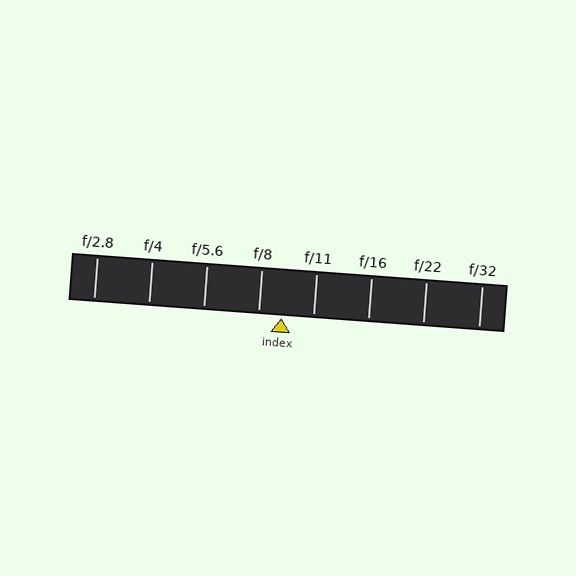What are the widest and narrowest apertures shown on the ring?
The widest aperture shown is f/2.8 and the narrowest is f/32.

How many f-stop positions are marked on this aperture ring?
There are 8 f-stop positions marked.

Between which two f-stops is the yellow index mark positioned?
The index mark is between f/8 and f/11.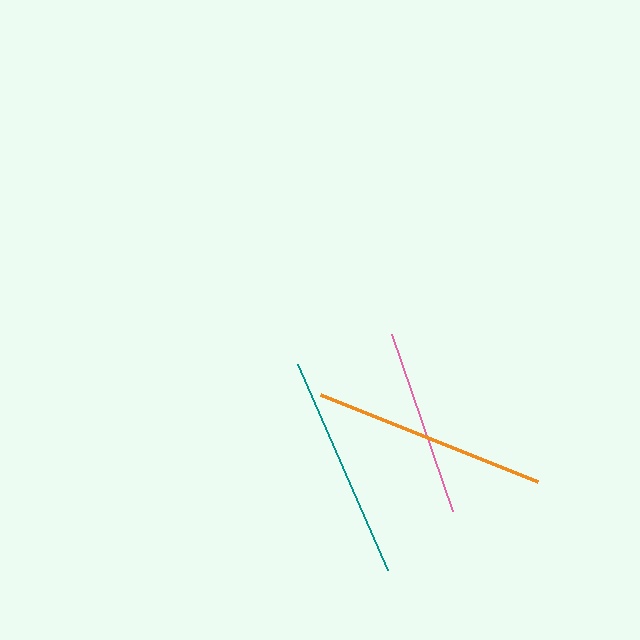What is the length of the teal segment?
The teal segment is approximately 224 pixels long.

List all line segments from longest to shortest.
From longest to shortest: orange, teal, pink.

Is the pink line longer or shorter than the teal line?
The teal line is longer than the pink line.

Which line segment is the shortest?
The pink line is the shortest at approximately 188 pixels.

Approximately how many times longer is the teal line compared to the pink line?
The teal line is approximately 1.2 times the length of the pink line.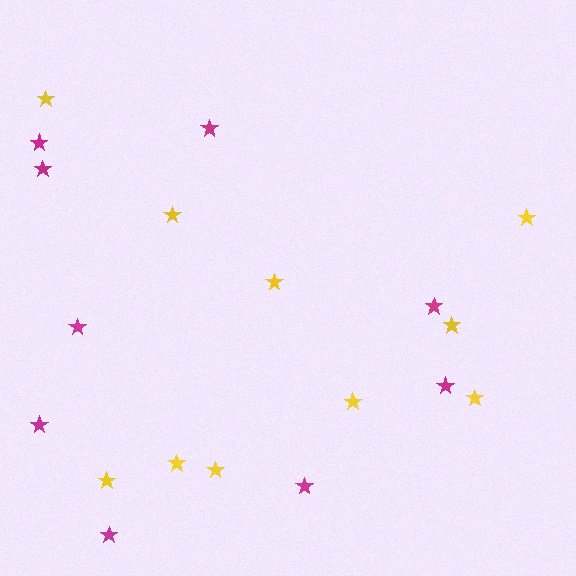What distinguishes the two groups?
There are 2 groups: one group of yellow stars (10) and one group of magenta stars (9).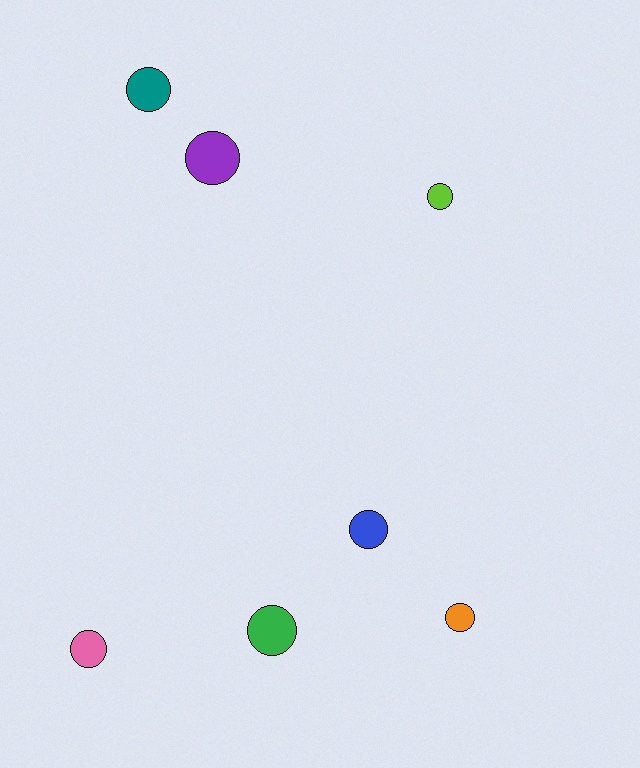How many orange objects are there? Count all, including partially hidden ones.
There is 1 orange object.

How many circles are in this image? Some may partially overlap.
There are 7 circles.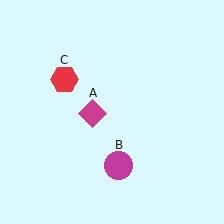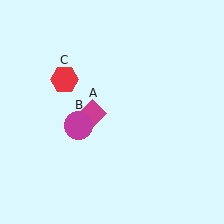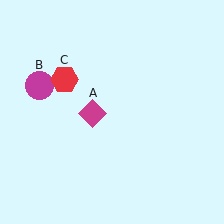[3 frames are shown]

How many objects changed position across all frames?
1 object changed position: magenta circle (object B).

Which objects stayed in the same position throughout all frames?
Magenta diamond (object A) and red hexagon (object C) remained stationary.